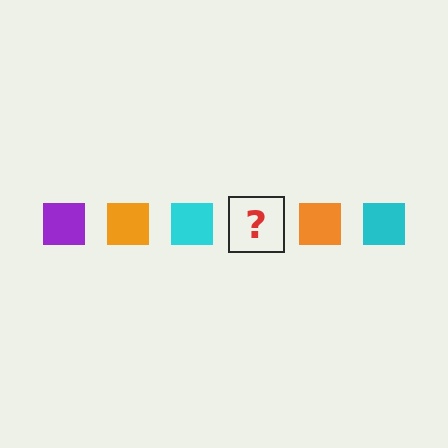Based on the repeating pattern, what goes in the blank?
The blank should be a purple square.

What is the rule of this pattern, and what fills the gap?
The rule is that the pattern cycles through purple, orange, cyan squares. The gap should be filled with a purple square.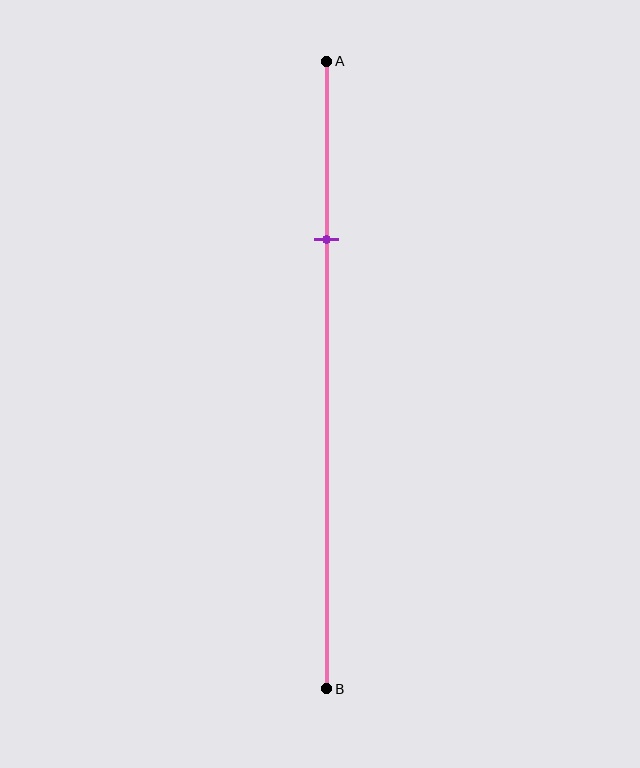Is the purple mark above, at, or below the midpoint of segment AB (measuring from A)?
The purple mark is above the midpoint of segment AB.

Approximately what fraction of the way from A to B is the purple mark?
The purple mark is approximately 30% of the way from A to B.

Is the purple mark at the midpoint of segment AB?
No, the mark is at about 30% from A, not at the 50% midpoint.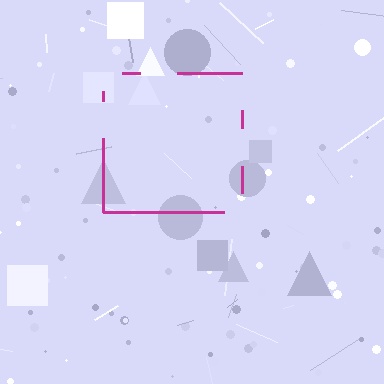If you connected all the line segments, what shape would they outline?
They would outline a square.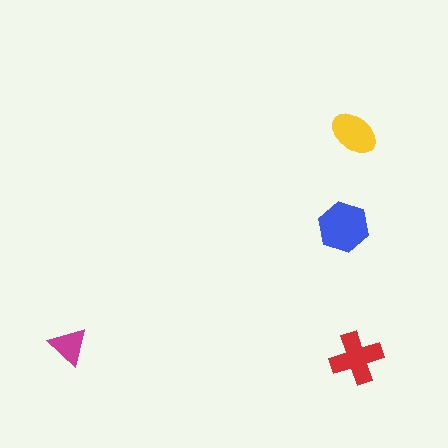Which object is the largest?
The blue hexagon.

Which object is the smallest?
The magenta triangle.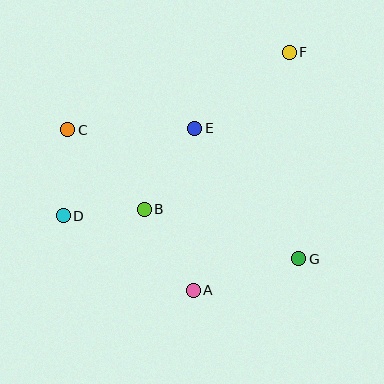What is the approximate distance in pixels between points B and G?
The distance between B and G is approximately 162 pixels.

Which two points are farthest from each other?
Points D and F are farthest from each other.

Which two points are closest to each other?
Points B and D are closest to each other.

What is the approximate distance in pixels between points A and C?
The distance between A and C is approximately 204 pixels.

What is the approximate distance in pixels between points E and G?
The distance between E and G is approximately 167 pixels.